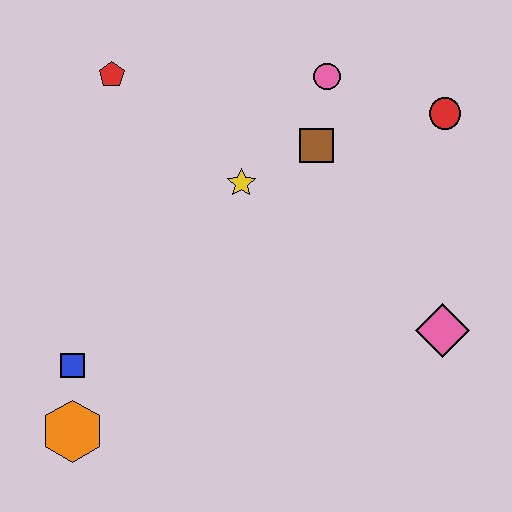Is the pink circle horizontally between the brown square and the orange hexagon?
No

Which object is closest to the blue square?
The orange hexagon is closest to the blue square.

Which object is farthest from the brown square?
The orange hexagon is farthest from the brown square.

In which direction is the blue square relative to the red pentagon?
The blue square is below the red pentagon.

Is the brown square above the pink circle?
No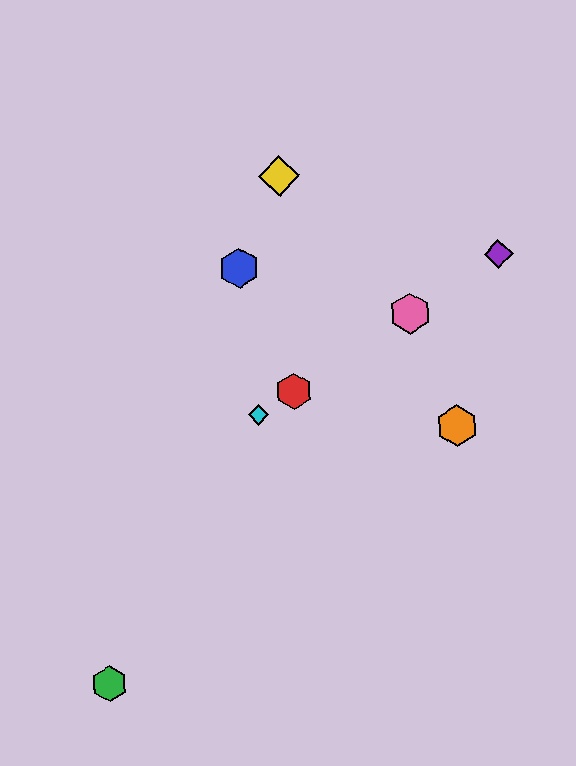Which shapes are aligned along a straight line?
The red hexagon, the purple diamond, the cyan diamond, the pink hexagon are aligned along a straight line.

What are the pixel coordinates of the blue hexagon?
The blue hexagon is at (239, 268).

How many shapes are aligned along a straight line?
4 shapes (the red hexagon, the purple diamond, the cyan diamond, the pink hexagon) are aligned along a straight line.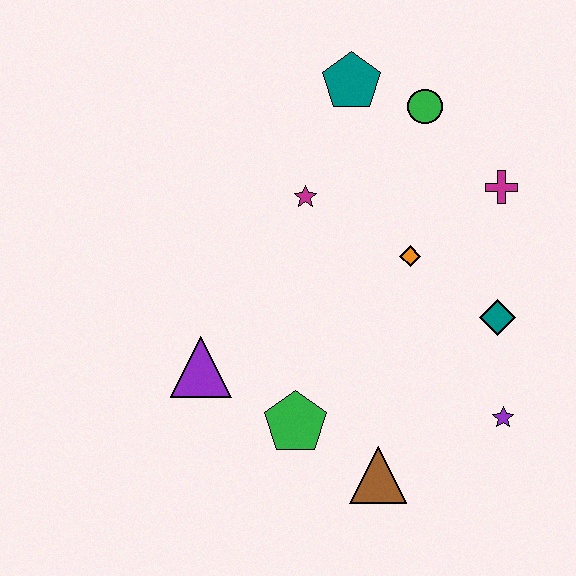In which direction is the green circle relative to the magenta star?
The green circle is to the right of the magenta star.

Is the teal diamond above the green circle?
No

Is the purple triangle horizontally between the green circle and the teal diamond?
No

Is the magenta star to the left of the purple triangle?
No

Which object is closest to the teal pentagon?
The green circle is closest to the teal pentagon.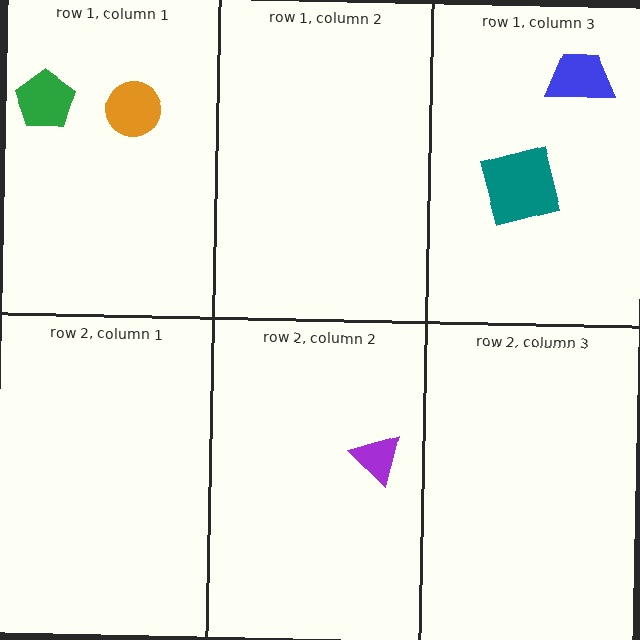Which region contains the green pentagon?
The row 1, column 1 region.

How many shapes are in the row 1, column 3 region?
2.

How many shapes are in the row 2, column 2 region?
1.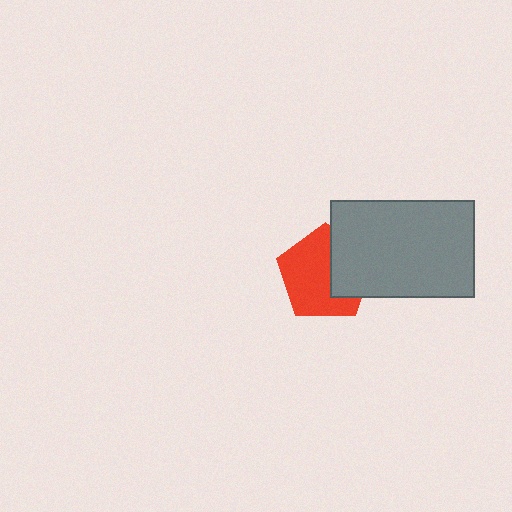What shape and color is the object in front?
The object in front is a gray rectangle.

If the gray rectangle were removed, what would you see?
You would see the complete red pentagon.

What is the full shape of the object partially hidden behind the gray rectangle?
The partially hidden object is a red pentagon.